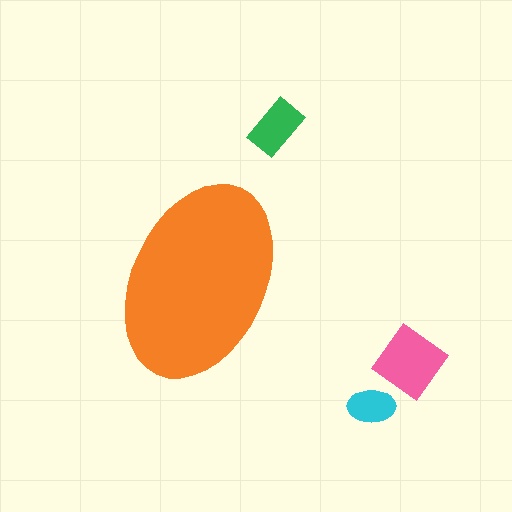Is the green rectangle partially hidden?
No, the green rectangle is fully visible.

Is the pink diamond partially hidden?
No, the pink diamond is fully visible.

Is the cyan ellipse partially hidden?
No, the cyan ellipse is fully visible.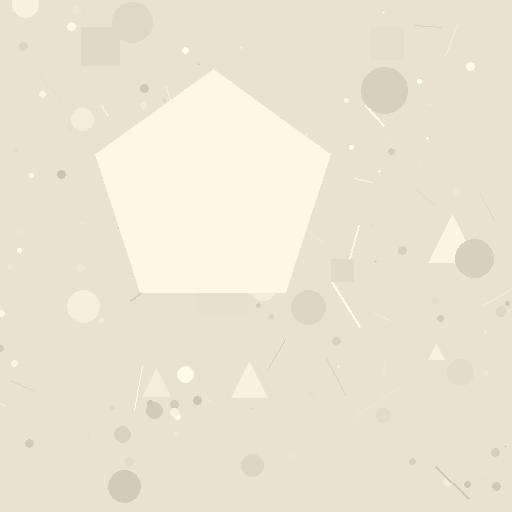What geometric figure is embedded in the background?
A pentagon is embedded in the background.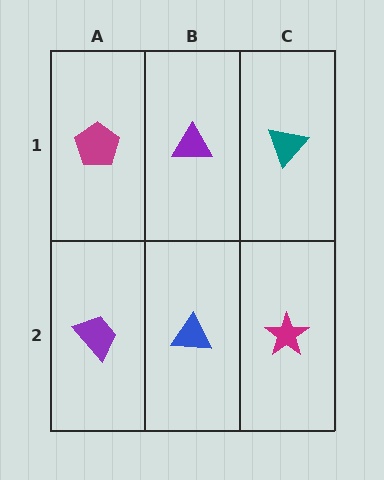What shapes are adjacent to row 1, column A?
A purple trapezoid (row 2, column A), a purple triangle (row 1, column B).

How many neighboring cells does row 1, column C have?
2.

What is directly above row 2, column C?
A teal triangle.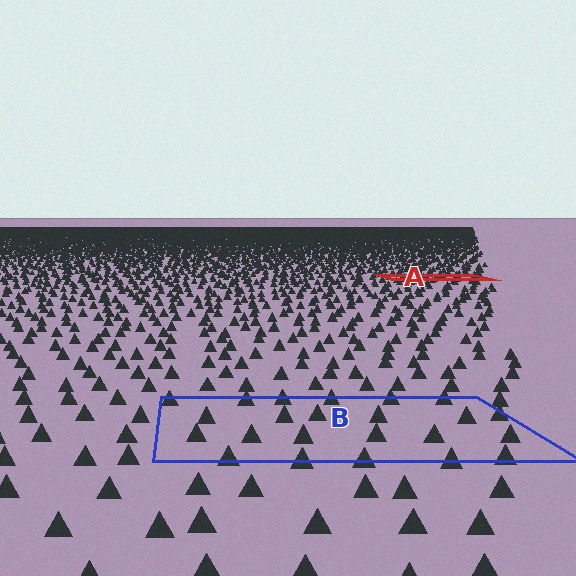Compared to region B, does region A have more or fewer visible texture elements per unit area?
Region A has more texture elements per unit area — they are packed more densely because it is farther away.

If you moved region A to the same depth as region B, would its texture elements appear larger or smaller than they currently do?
They would appear larger. At a closer depth, the same texture elements are projected at a bigger on-screen size.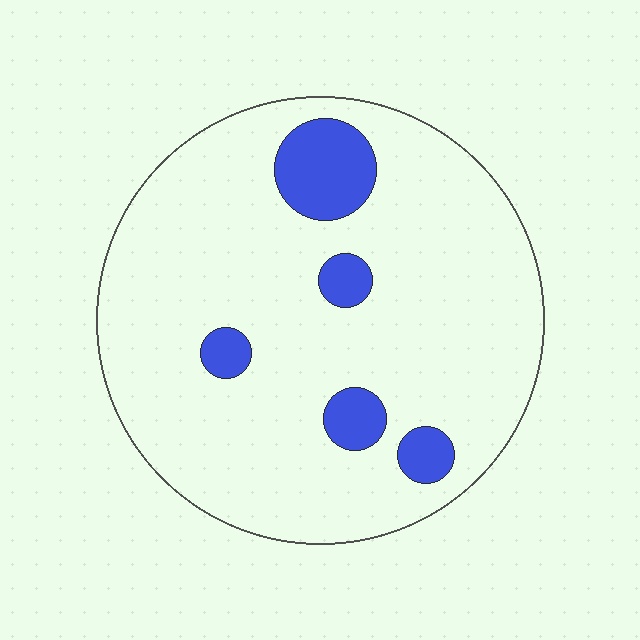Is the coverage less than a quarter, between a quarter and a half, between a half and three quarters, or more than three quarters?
Less than a quarter.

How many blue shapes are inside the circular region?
5.